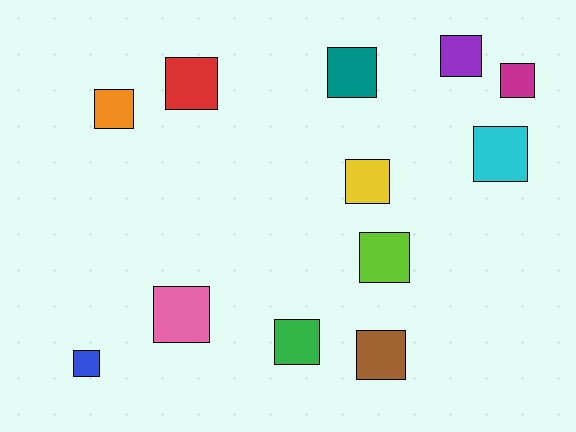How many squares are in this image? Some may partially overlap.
There are 12 squares.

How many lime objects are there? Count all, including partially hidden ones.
There is 1 lime object.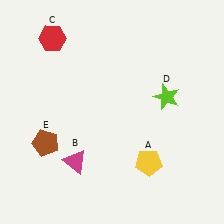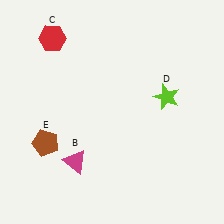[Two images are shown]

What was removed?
The yellow pentagon (A) was removed in Image 2.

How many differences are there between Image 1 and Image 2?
There is 1 difference between the two images.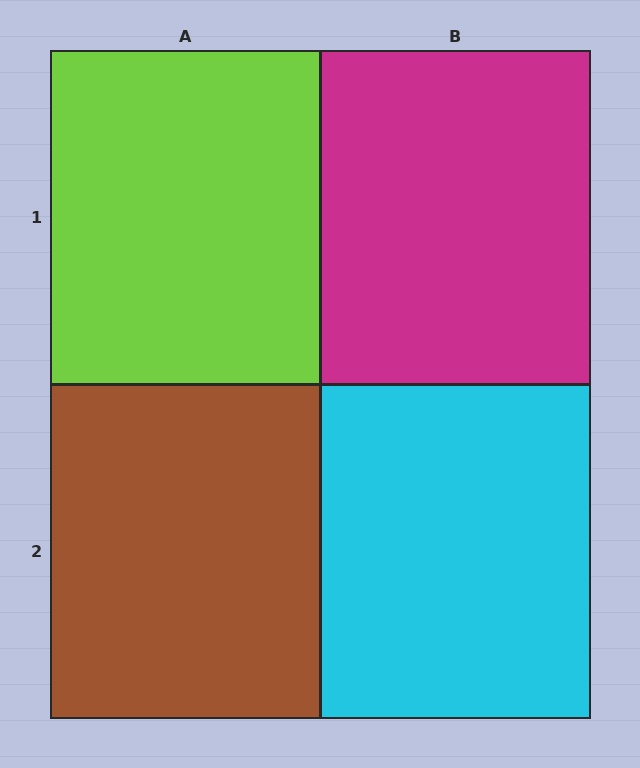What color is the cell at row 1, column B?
Magenta.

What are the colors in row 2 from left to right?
Brown, cyan.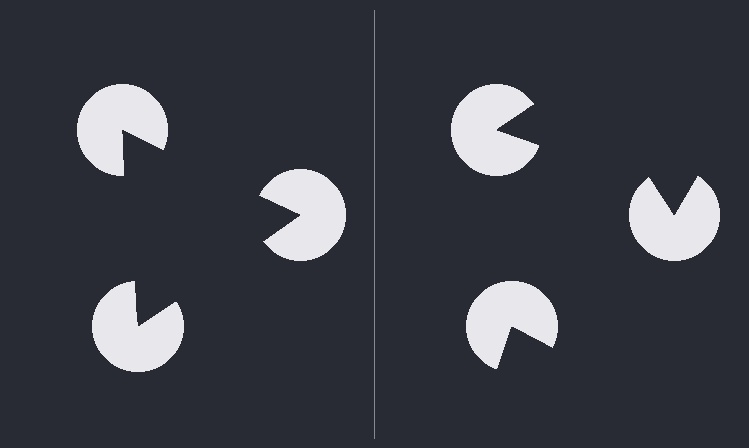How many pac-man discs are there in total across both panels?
6 — 3 on each side.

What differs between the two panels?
The pac-man discs are positioned identically on both sides; only the wedge orientations differ. On the left they align to a triangle; on the right they are misaligned.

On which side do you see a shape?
An illusory triangle appears on the left side. On the right side the wedge cuts are rotated, so no coherent shape forms.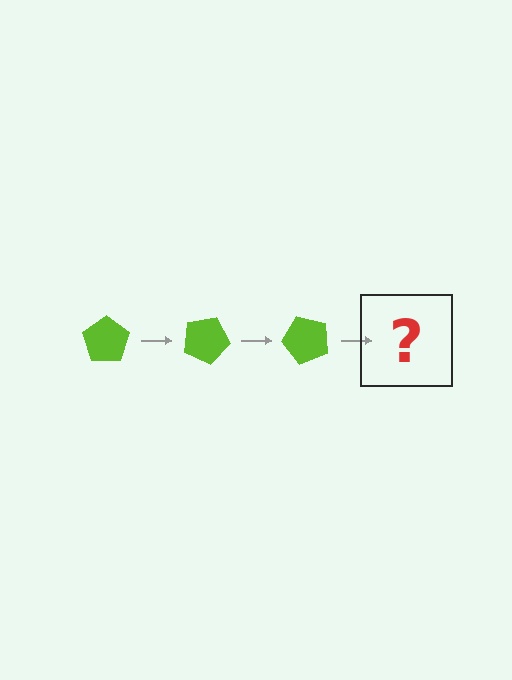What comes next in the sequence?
The next element should be a lime pentagon rotated 75 degrees.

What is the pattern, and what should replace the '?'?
The pattern is that the pentagon rotates 25 degrees each step. The '?' should be a lime pentagon rotated 75 degrees.